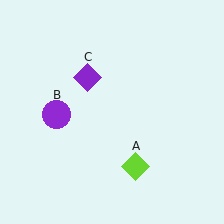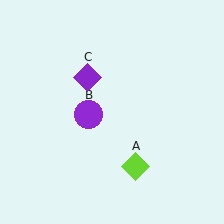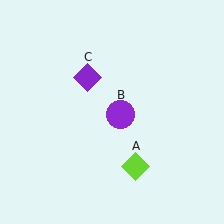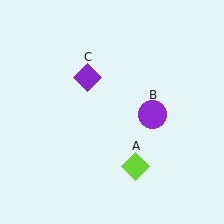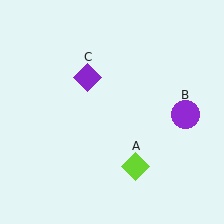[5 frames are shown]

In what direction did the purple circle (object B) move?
The purple circle (object B) moved right.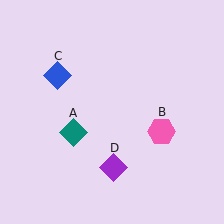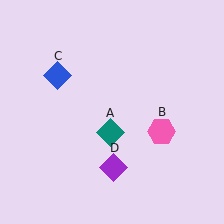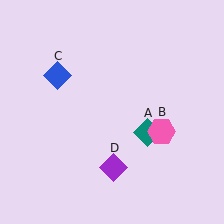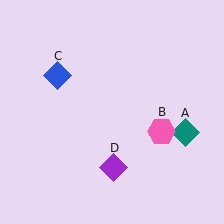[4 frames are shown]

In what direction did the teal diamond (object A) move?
The teal diamond (object A) moved right.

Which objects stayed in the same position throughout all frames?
Pink hexagon (object B) and blue diamond (object C) and purple diamond (object D) remained stationary.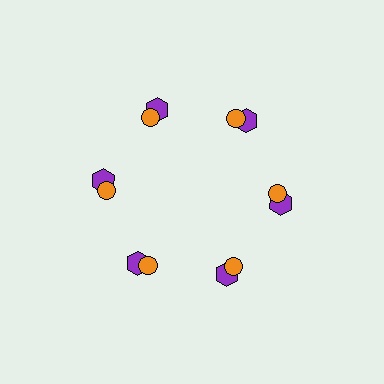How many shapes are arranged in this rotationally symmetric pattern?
There are 12 shapes, arranged in 6 groups of 2.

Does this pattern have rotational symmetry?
Yes, this pattern has 6-fold rotational symmetry. It looks the same after rotating 60 degrees around the center.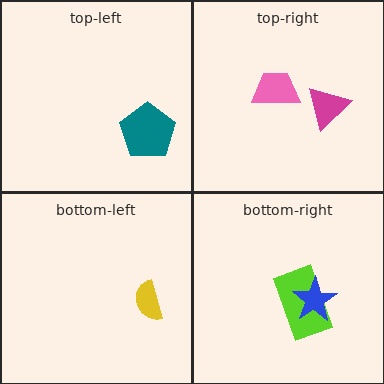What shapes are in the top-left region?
The teal pentagon.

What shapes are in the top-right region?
The magenta triangle, the pink trapezoid.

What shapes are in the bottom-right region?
The lime rectangle, the blue star.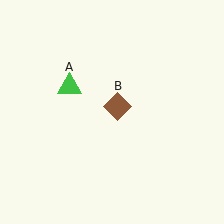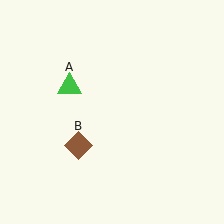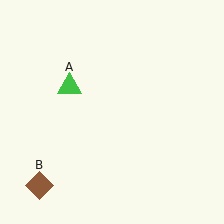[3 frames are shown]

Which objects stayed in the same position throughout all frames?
Green triangle (object A) remained stationary.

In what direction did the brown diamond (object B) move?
The brown diamond (object B) moved down and to the left.